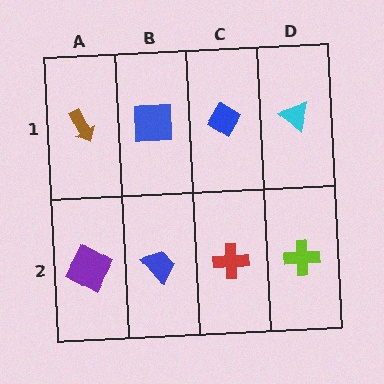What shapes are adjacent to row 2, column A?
A brown arrow (row 1, column A), a blue trapezoid (row 2, column B).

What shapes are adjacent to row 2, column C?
A blue diamond (row 1, column C), a blue trapezoid (row 2, column B), a lime cross (row 2, column D).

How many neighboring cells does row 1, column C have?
3.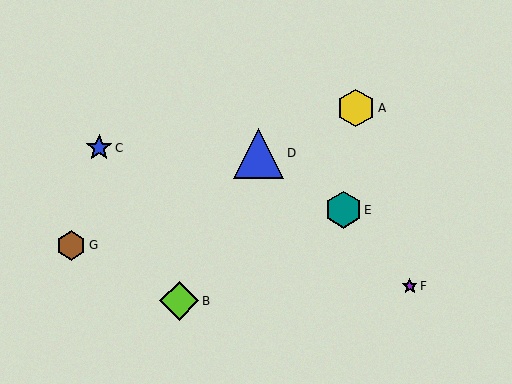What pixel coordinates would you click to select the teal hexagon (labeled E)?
Click at (343, 210) to select the teal hexagon E.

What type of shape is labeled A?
Shape A is a yellow hexagon.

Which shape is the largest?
The blue triangle (labeled D) is the largest.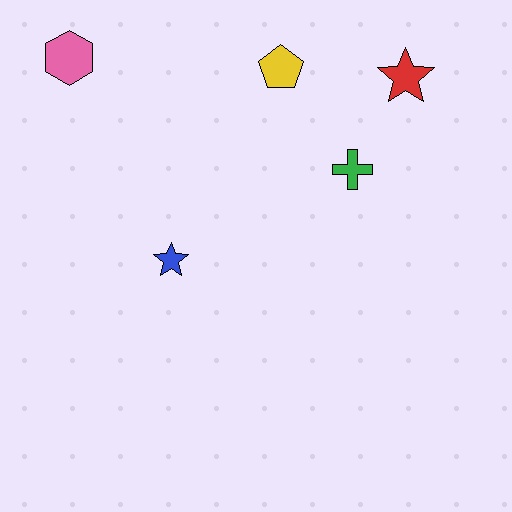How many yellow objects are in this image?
There is 1 yellow object.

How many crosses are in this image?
There is 1 cross.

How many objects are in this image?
There are 5 objects.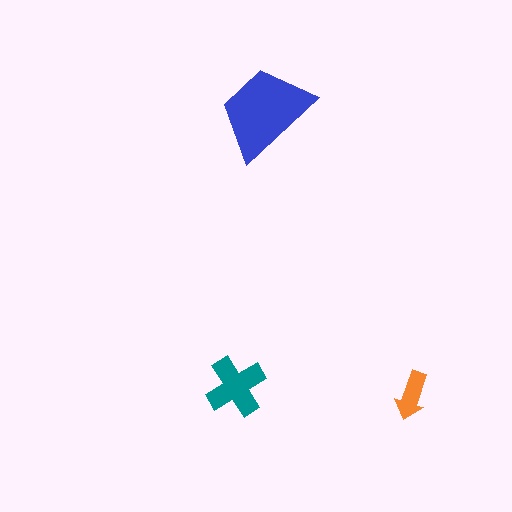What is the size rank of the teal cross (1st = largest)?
2nd.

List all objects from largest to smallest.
The blue trapezoid, the teal cross, the orange arrow.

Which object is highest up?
The blue trapezoid is topmost.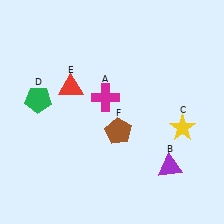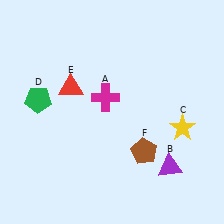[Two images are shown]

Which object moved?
The brown pentagon (F) moved right.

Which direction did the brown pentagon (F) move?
The brown pentagon (F) moved right.